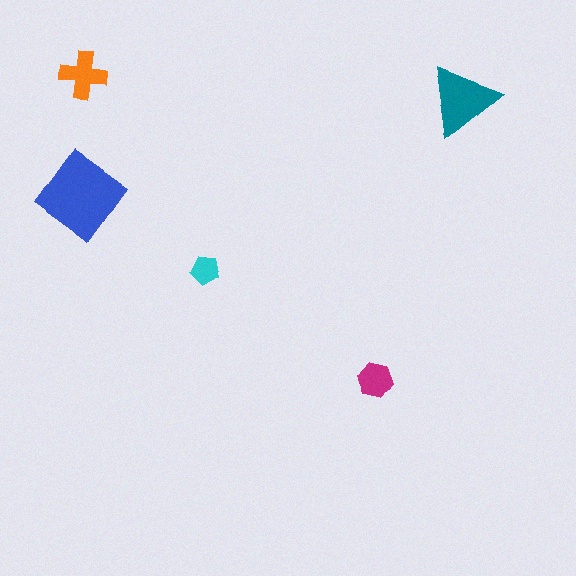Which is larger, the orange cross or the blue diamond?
The blue diamond.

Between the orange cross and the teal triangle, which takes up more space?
The teal triangle.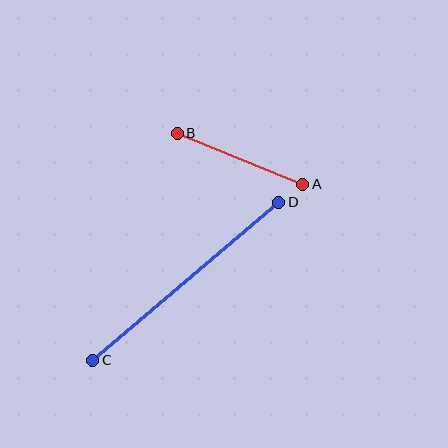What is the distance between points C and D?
The distance is approximately 244 pixels.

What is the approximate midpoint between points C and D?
The midpoint is at approximately (186, 281) pixels.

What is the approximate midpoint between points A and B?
The midpoint is at approximately (240, 159) pixels.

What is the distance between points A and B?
The distance is approximately 136 pixels.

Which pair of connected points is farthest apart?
Points C and D are farthest apart.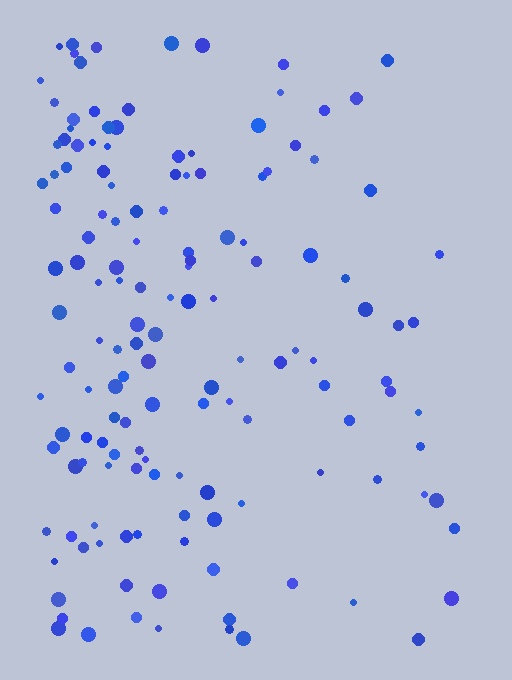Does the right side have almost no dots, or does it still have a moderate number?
Still a moderate number, just noticeably fewer than the left.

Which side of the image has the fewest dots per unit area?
The right.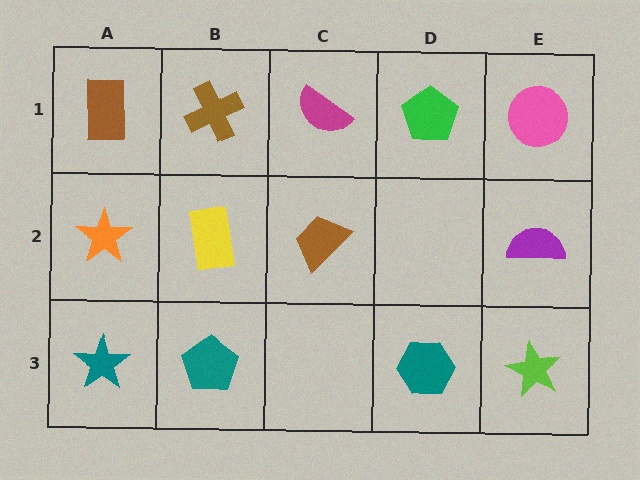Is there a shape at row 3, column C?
No, that cell is empty.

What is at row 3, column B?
A teal pentagon.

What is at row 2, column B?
A yellow rectangle.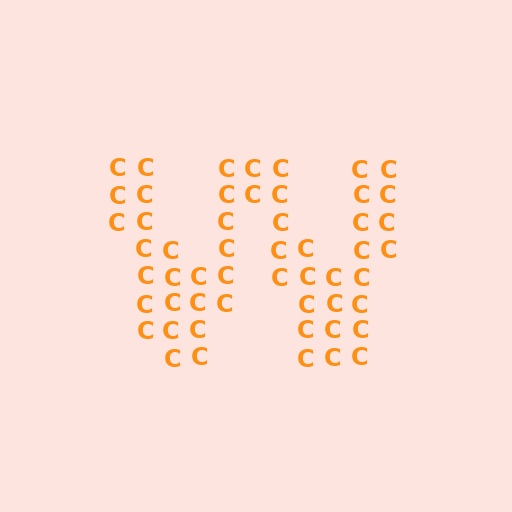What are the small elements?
The small elements are letter C's.